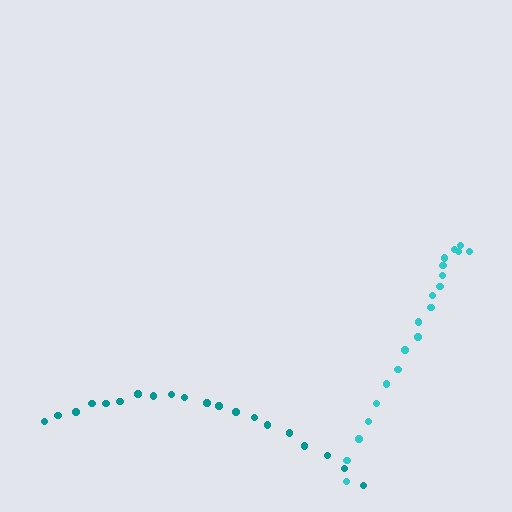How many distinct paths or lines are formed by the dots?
There are 2 distinct paths.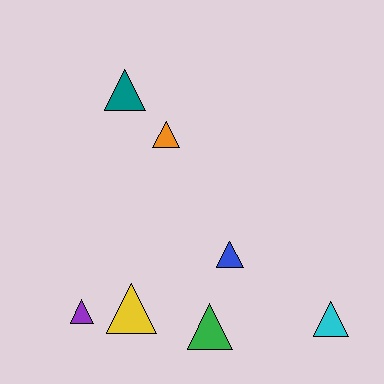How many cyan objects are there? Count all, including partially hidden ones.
There is 1 cyan object.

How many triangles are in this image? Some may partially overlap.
There are 7 triangles.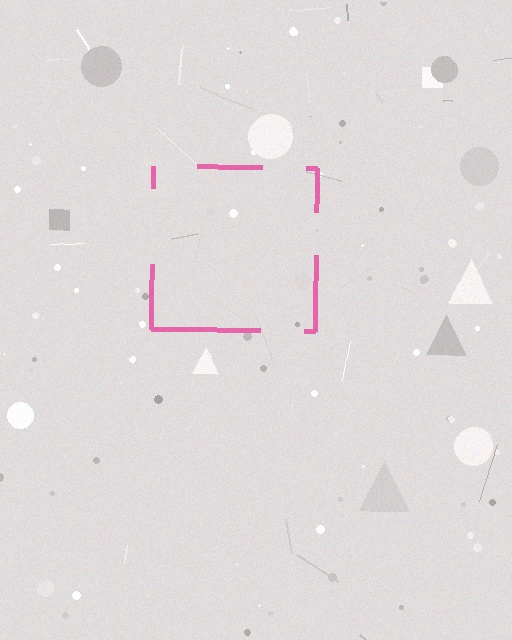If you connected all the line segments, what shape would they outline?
They would outline a square.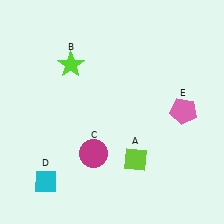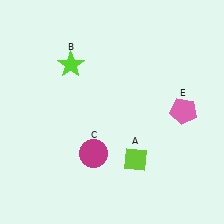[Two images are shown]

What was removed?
The cyan diamond (D) was removed in Image 2.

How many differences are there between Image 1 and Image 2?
There is 1 difference between the two images.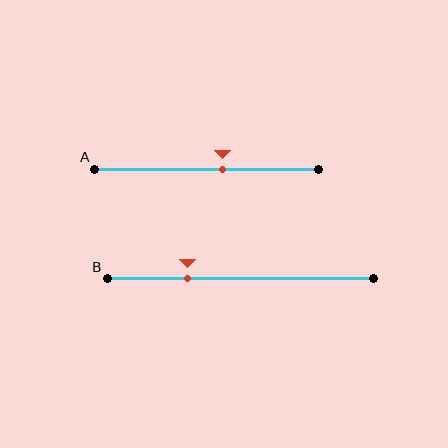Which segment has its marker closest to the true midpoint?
Segment A has its marker closest to the true midpoint.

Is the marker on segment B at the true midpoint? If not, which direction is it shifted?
No, the marker on segment B is shifted to the left by about 20% of the segment length.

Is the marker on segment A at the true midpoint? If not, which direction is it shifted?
No, the marker on segment A is shifted to the right by about 7% of the segment length.